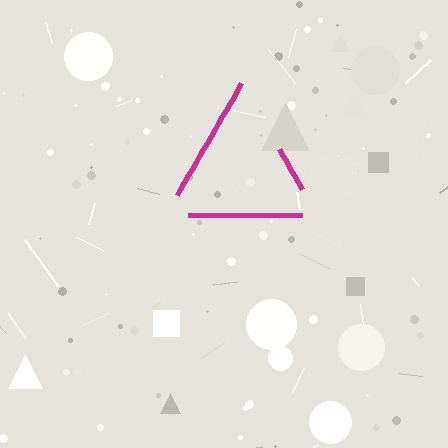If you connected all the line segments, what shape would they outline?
They would outline a triangle.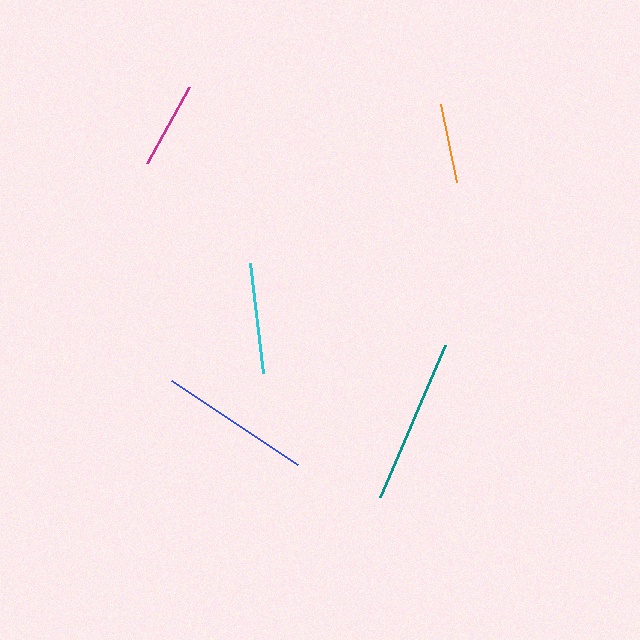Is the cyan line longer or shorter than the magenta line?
The cyan line is longer than the magenta line.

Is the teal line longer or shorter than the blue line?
The teal line is longer than the blue line.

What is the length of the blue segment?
The blue segment is approximately 151 pixels long.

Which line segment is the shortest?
The orange line is the shortest at approximately 80 pixels.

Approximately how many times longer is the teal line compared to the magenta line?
The teal line is approximately 1.9 times the length of the magenta line.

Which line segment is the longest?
The teal line is the longest at approximately 166 pixels.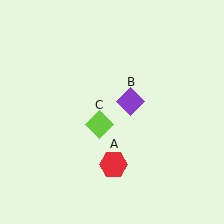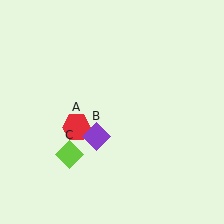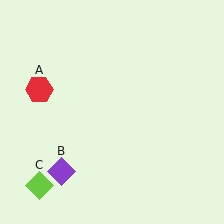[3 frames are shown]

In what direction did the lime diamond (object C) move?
The lime diamond (object C) moved down and to the left.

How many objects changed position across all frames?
3 objects changed position: red hexagon (object A), purple diamond (object B), lime diamond (object C).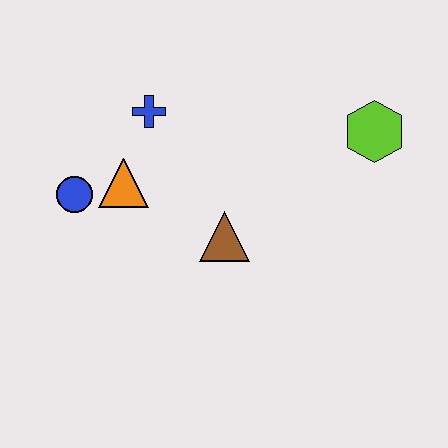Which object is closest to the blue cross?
The orange triangle is closest to the blue cross.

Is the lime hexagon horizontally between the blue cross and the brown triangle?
No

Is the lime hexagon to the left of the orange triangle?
No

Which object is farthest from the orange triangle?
The lime hexagon is farthest from the orange triangle.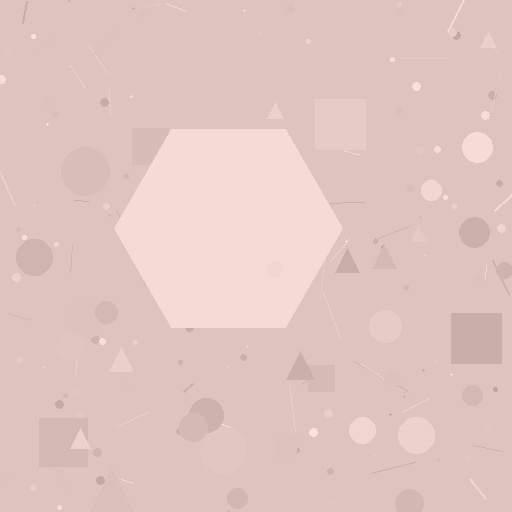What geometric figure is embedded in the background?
A hexagon is embedded in the background.